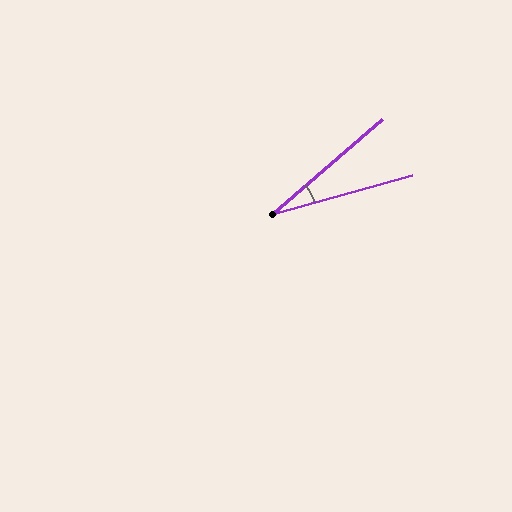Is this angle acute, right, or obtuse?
It is acute.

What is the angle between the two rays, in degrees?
Approximately 25 degrees.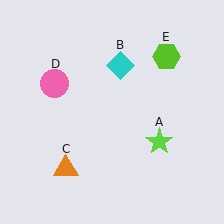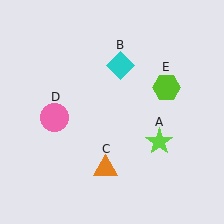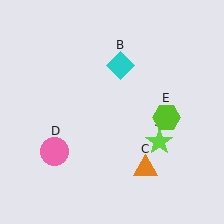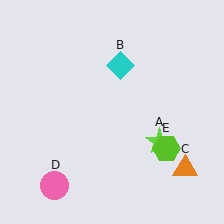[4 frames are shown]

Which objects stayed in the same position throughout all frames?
Lime star (object A) and cyan diamond (object B) remained stationary.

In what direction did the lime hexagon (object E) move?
The lime hexagon (object E) moved down.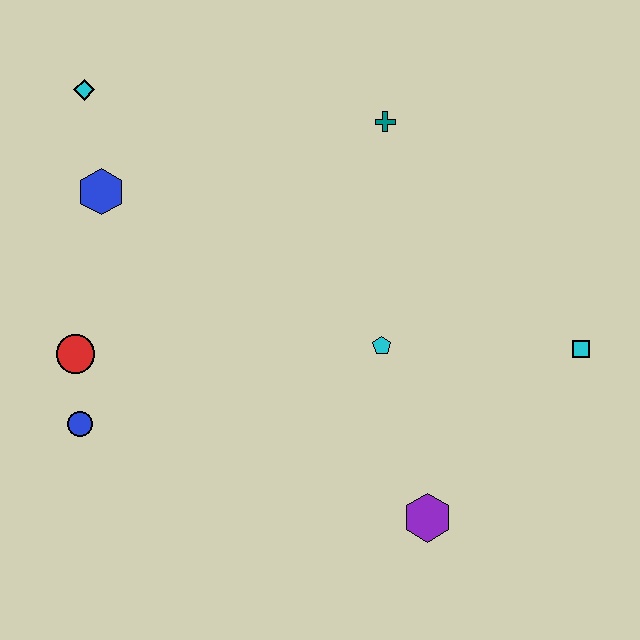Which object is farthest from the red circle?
The cyan square is farthest from the red circle.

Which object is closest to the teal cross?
The cyan pentagon is closest to the teal cross.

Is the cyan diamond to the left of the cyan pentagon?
Yes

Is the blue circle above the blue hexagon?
No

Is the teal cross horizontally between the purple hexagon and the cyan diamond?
Yes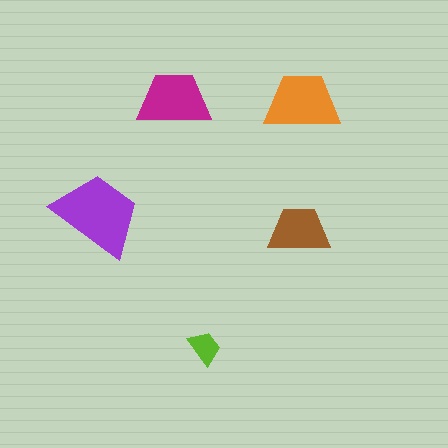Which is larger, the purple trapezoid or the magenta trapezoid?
The purple one.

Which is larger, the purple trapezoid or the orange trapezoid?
The purple one.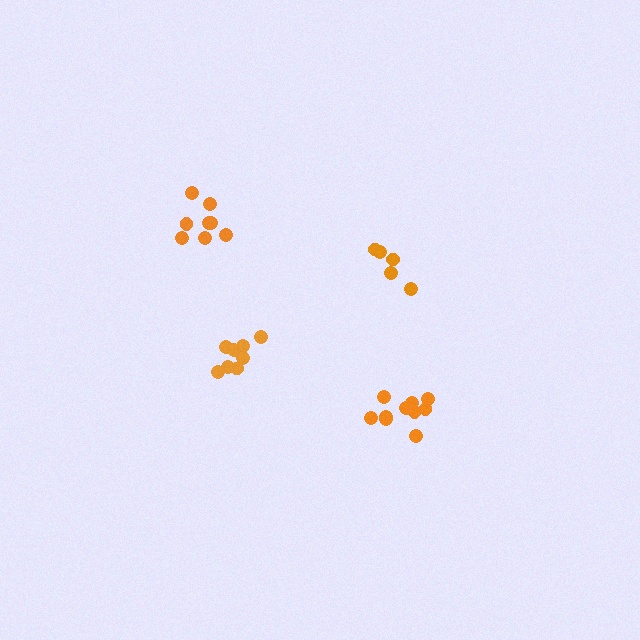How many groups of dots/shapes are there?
There are 4 groups.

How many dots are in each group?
Group 1: 5 dots, Group 2: 8 dots, Group 3: 10 dots, Group 4: 8 dots (31 total).